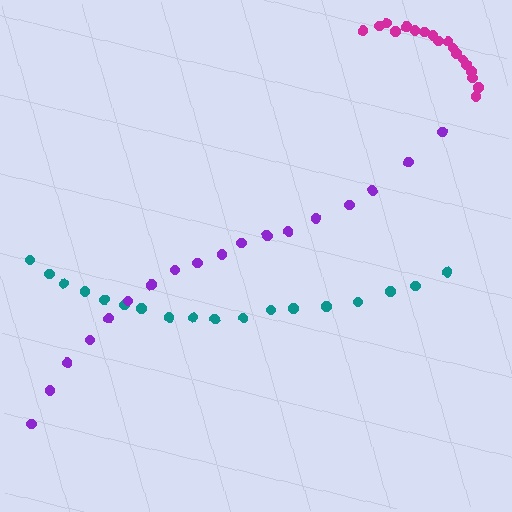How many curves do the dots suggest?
There are 3 distinct paths.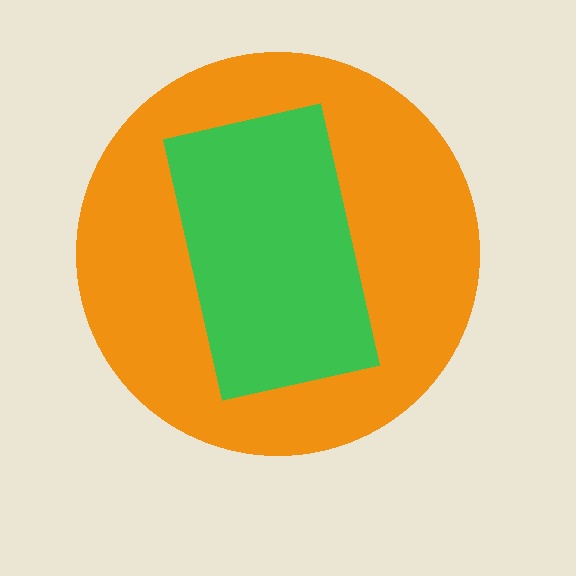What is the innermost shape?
The green rectangle.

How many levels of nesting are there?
2.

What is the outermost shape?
The orange circle.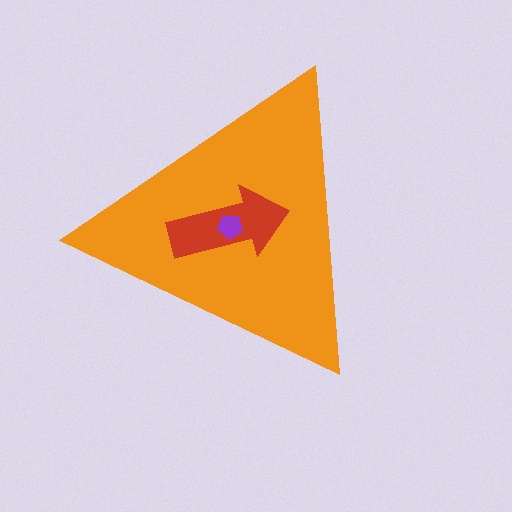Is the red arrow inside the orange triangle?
Yes.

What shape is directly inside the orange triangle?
The red arrow.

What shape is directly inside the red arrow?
The purple pentagon.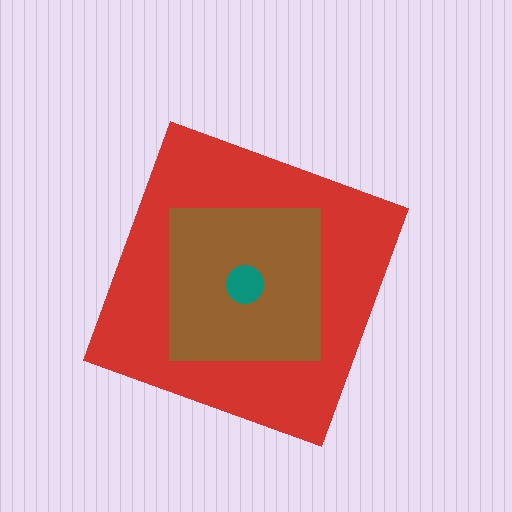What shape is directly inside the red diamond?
The brown square.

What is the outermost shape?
The red diamond.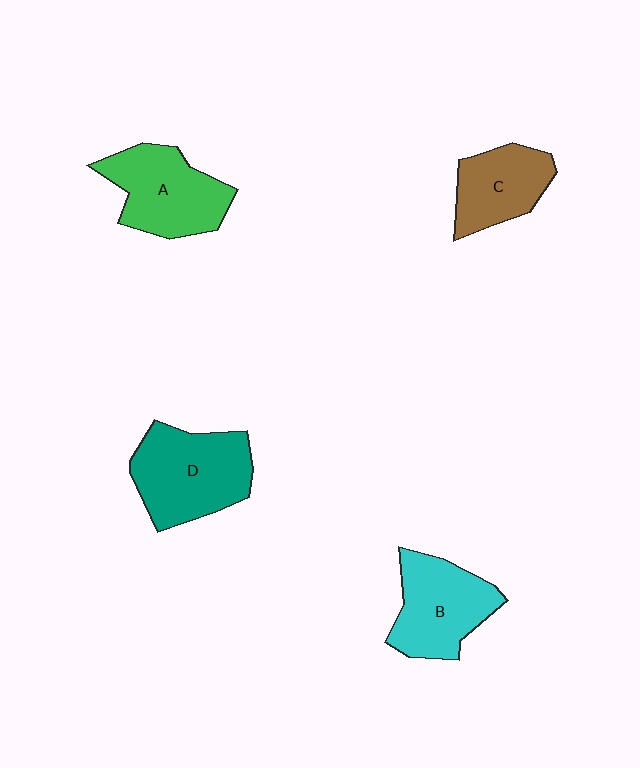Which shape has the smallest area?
Shape C (brown).